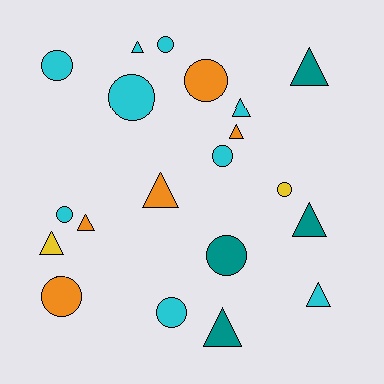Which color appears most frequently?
Cyan, with 9 objects.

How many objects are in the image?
There are 20 objects.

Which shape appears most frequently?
Triangle, with 10 objects.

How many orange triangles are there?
There are 3 orange triangles.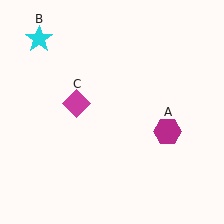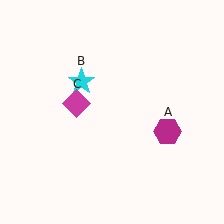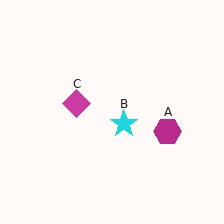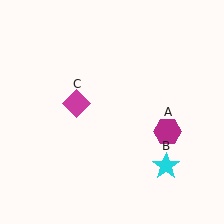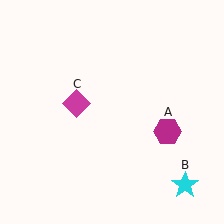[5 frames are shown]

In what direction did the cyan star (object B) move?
The cyan star (object B) moved down and to the right.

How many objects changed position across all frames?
1 object changed position: cyan star (object B).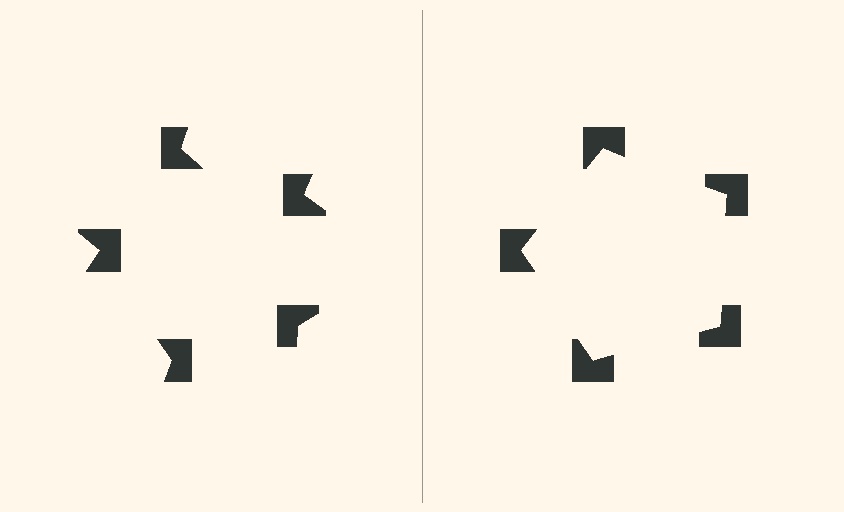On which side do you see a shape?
An illusory pentagon appears on the right side. On the left side the wedge cuts are rotated, so no coherent shape forms.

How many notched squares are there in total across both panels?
10 — 5 on each side.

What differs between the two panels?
The notched squares are positioned identically on both sides; only the wedge orientations differ. On the right they align to a pentagon; on the left they are misaligned.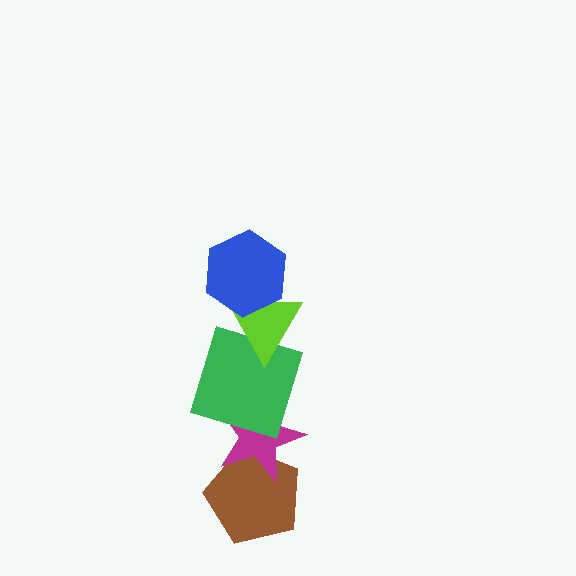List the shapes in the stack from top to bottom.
From top to bottom: the blue hexagon, the lime triangle, the green square, the magenta star, the brown pentagon.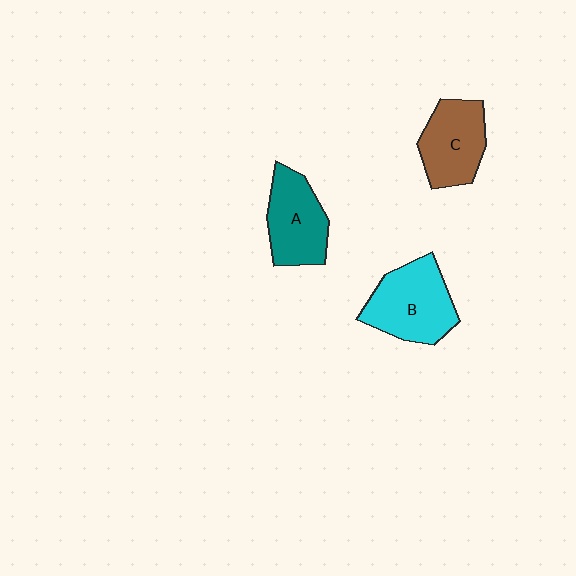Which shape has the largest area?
Shape B (cyan).